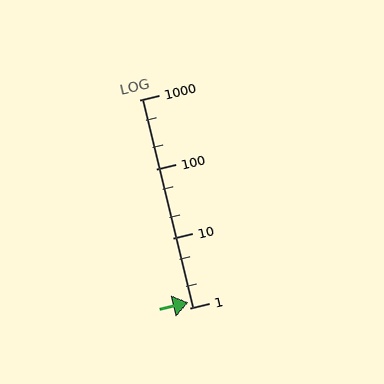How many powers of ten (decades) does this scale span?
The scale spans 3 decades, from 1 to 1000.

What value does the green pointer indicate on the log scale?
The pointer indicates approximately 1.2.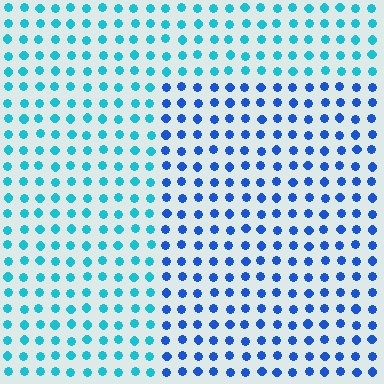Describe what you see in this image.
The image is filled with small cyan elements in a uniform arrangement. A rectangle-shaped region is visible where the elements are tinted to a slightly different hue, forming a subtle color boundary.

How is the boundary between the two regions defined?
The boundary is defined purely by a slight shift in hue (about 36 degrees). Spacing, size, and orientation are identical on both sides.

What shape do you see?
I see a rectangle.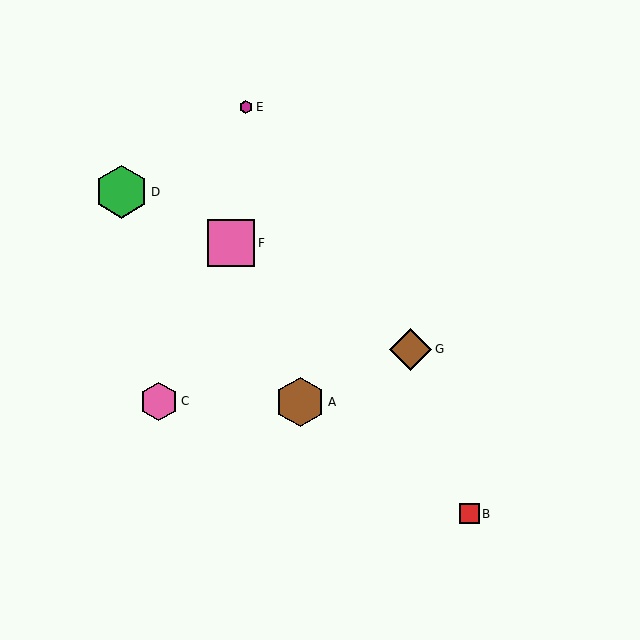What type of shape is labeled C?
Shape C is a pink hexagon.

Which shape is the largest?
The green hexagon (labeled D) is the largest.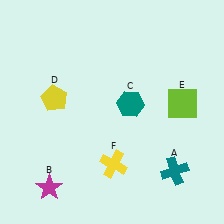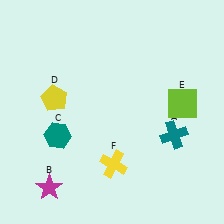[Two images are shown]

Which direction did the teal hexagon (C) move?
The teal hexagon (C) moved left.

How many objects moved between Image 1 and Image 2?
2 objects moved between the two images.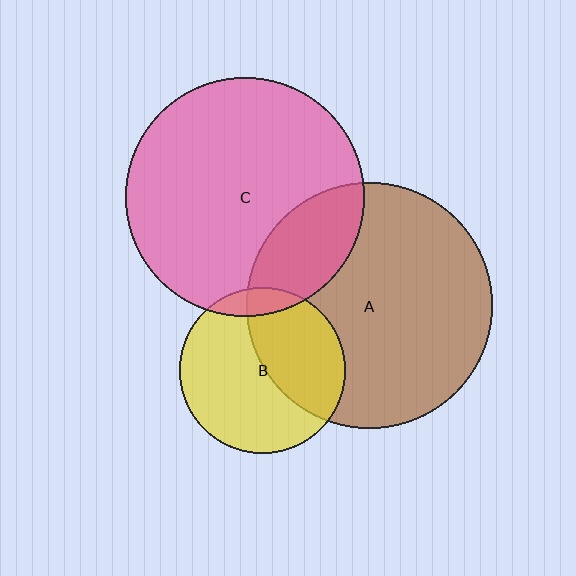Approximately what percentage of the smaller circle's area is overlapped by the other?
Approximately 20%.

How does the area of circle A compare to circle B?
Approximately 2.2 times.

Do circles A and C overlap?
Yes.